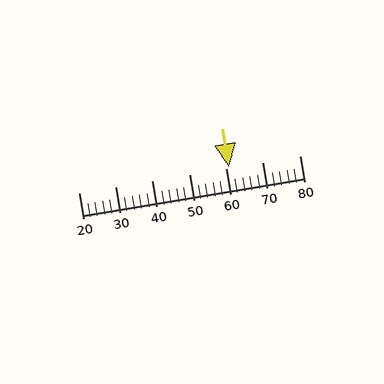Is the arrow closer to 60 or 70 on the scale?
The arrow is closer to 60.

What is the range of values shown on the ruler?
The ruler shows values from 20 to 80.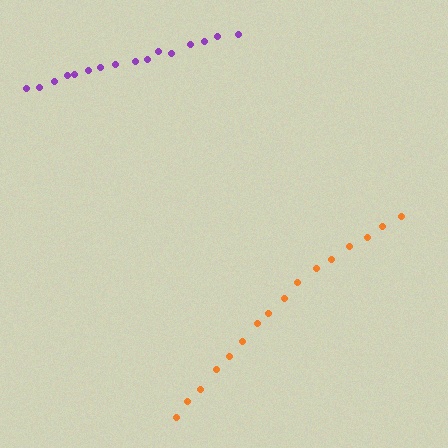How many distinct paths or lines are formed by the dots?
There are 2 distinct paths.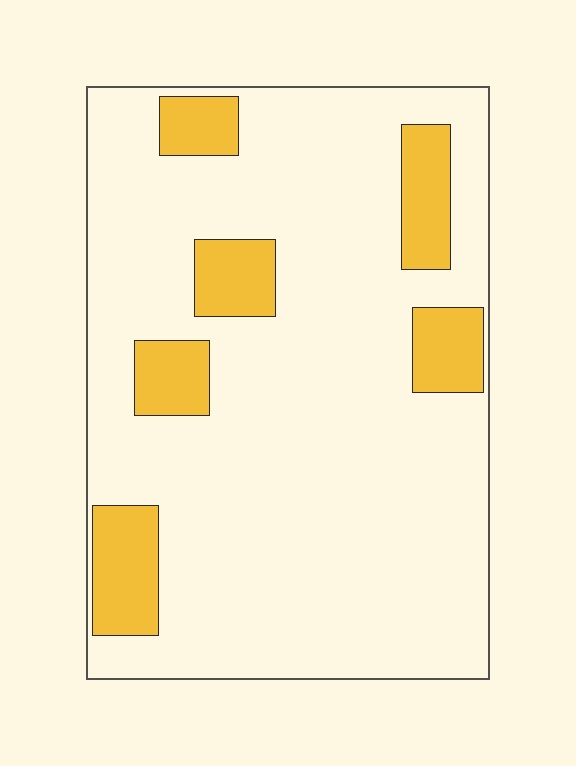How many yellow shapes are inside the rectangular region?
6.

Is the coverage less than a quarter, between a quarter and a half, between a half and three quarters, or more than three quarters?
Less than a quarter.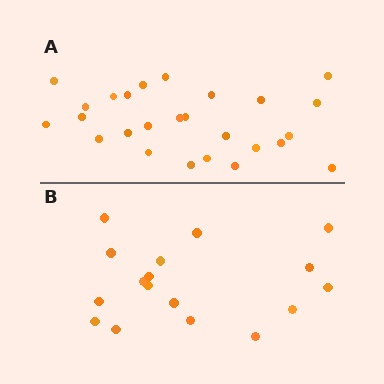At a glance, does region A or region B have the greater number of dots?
Region A (the top region) has more dots.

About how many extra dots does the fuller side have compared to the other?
Region A has roughly 8 or so more dots than region B.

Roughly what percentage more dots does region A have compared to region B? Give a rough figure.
About 55% more.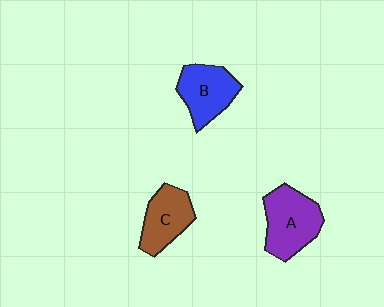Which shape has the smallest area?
Shape C (brown).